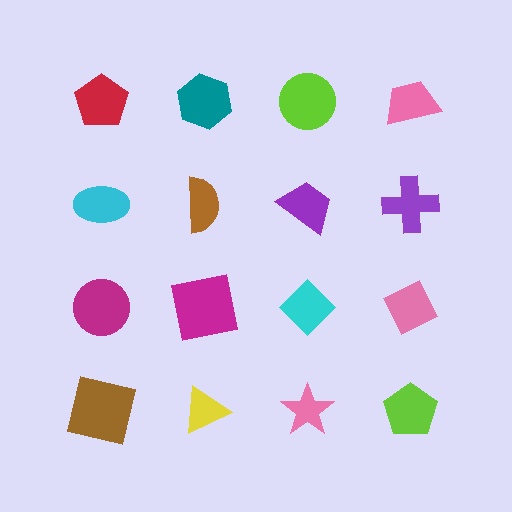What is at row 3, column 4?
A pink diamond.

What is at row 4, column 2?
A yellow triangle.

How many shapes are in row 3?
4 shapes.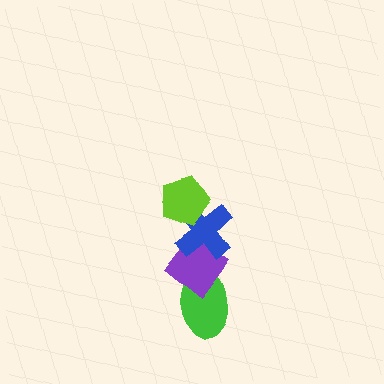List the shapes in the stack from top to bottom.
From top to bottom: the lime pentagon, the blue cross, the purple diamond, the green ellipse.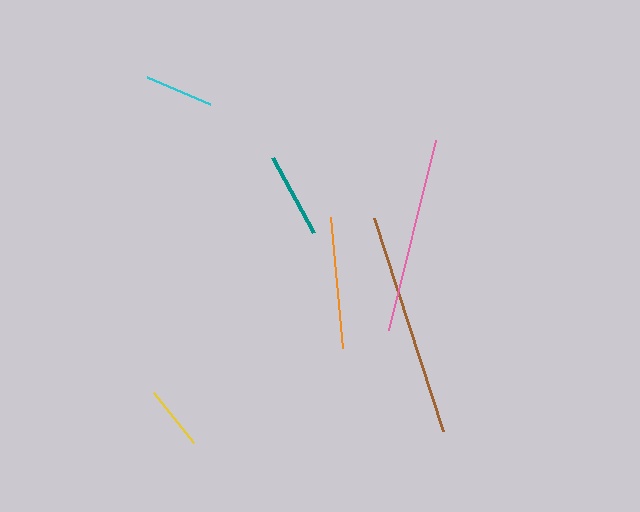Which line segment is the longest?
The brown line is the longest at approximately 224 pixels.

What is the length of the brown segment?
The brown segment is approximately 224 pixels long.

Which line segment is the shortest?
The yellow line is the shortest at approximately 64 pixels.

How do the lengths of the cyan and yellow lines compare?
The cyan and yellow lines are approximately the same length.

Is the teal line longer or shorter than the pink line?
The pink line is longer than the teal line.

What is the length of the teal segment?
The teal segment is approximately 85 pixels long.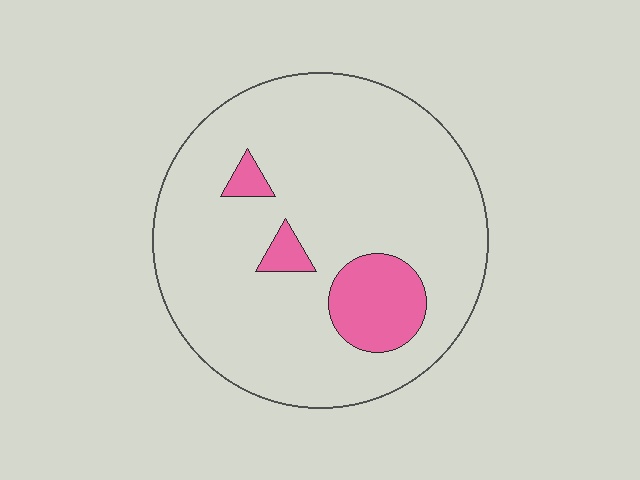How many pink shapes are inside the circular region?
3.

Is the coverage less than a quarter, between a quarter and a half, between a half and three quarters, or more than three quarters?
Less than a quarter.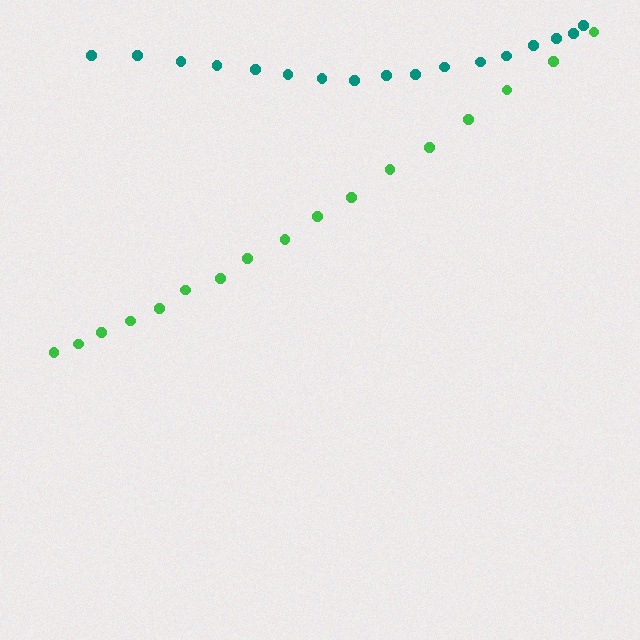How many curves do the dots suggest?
There are 2 distinct paths.